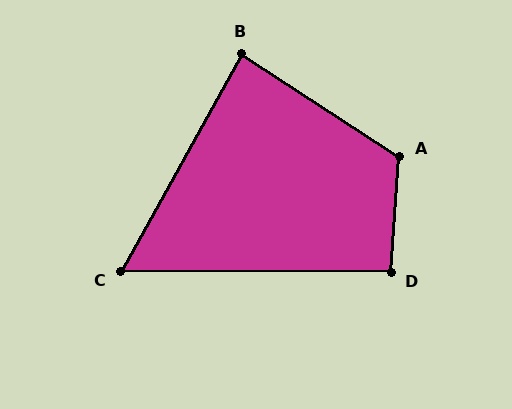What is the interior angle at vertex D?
Approximately 94 degrees (approximately right).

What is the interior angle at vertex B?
Approximately 86 degrees (approximately right).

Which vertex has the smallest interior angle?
C, at approximately 61 degrees.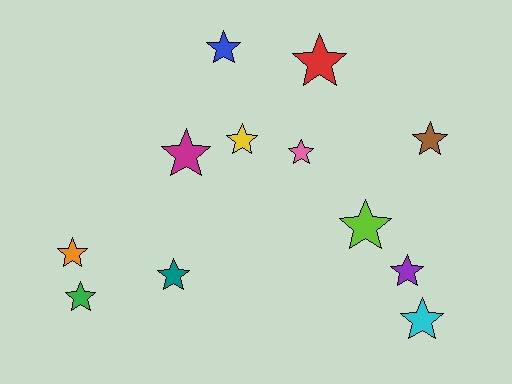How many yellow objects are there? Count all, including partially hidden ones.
There is 1 yellow object.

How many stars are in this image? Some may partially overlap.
There are 12 stars.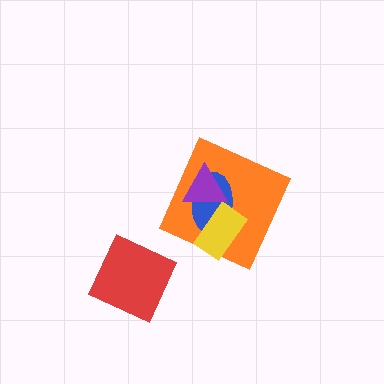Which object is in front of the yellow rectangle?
The purple triangle is in front of the yellow rectangle.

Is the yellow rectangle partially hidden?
Yes, it is partially covered by another shape.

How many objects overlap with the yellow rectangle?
3 objects overlap with the yellow rectangle.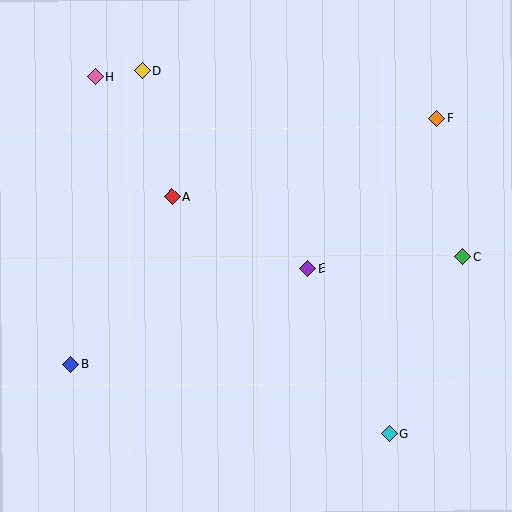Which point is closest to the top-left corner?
Point H is closest to the top-left corner.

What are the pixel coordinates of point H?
Point H is at (95, 77).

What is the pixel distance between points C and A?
The distance between C and A is 297 pixels.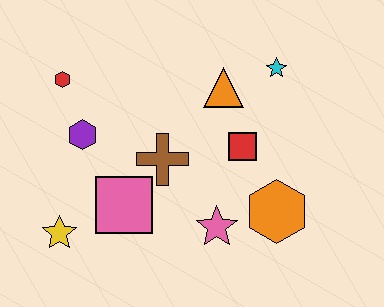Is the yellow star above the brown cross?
No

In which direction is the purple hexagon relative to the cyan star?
The purple hexagon is to the left of the cyan star.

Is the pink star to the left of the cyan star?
Yes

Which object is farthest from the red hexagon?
The orange hexagon is farthest from the red hexagon.